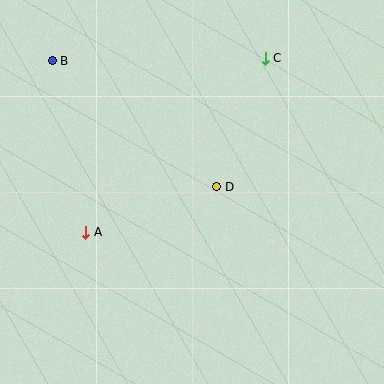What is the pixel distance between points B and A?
The distance between B and A is 175 pixels.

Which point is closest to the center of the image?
Point D at (217, 187) is closest to the center.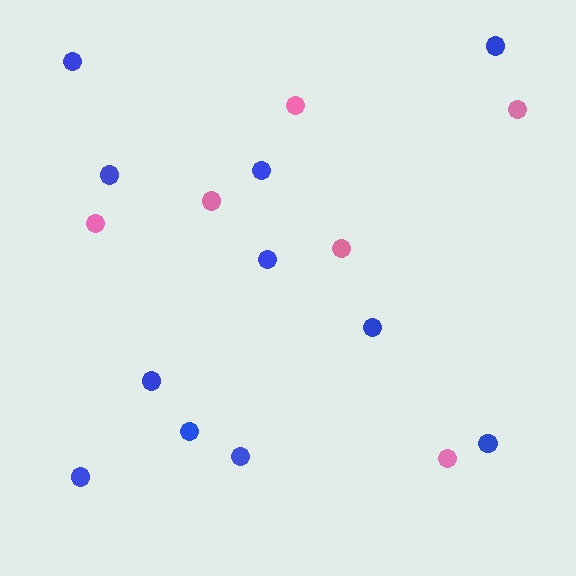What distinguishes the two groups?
There are 2 groups: one group of pink circles (6) and one group of blue circles (11).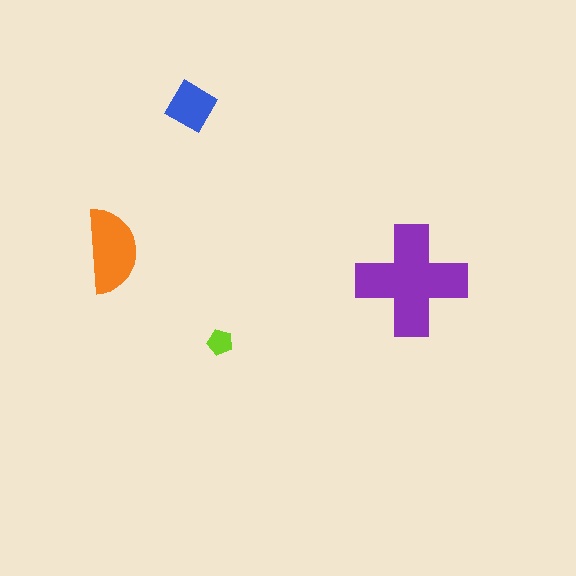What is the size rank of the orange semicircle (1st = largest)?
2nd.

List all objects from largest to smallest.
The purple cross, the orange semicircle, the blue diamond, the lime pentagon.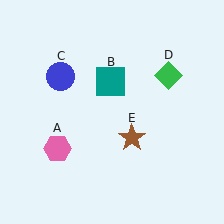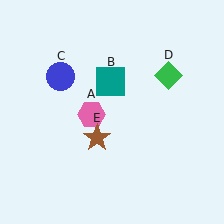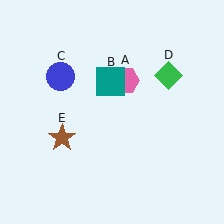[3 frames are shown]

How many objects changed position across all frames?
2 objects changed position: pink hexagon (object A), brown star (object E).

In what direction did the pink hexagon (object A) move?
The pink hexagon (object A) moved up and to the right.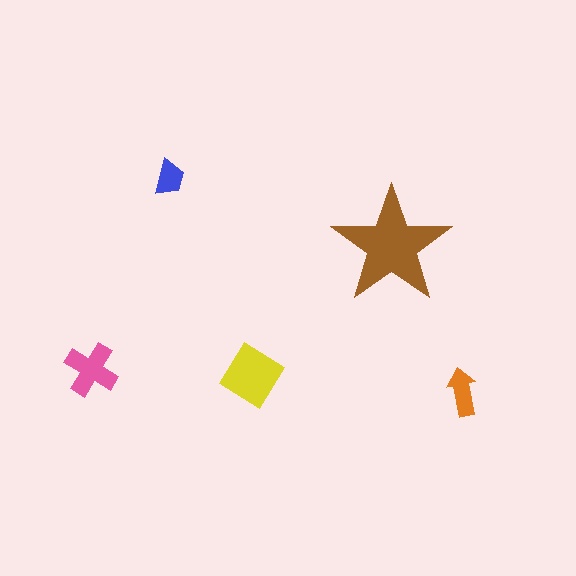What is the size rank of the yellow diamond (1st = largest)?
2nd.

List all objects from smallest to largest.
The blue trapezoid, the orange arrow, the pink cross, the yellow diamond, the brown star.